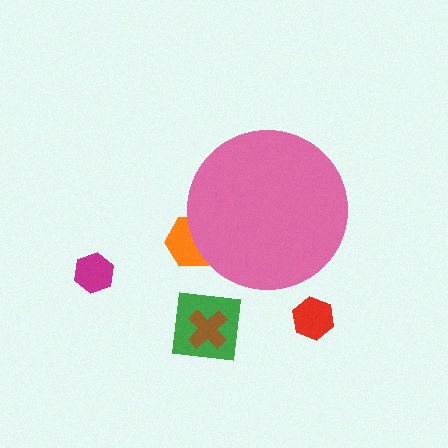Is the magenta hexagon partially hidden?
No, the magenta hexagon is fully visible.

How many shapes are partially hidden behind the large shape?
1 shape is partially hidden.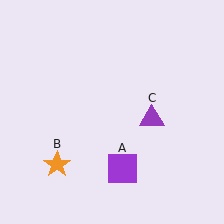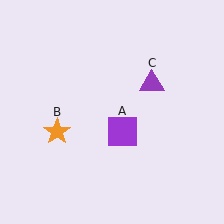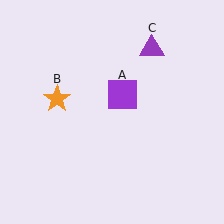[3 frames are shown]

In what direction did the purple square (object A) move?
The purple square (object A) moved up.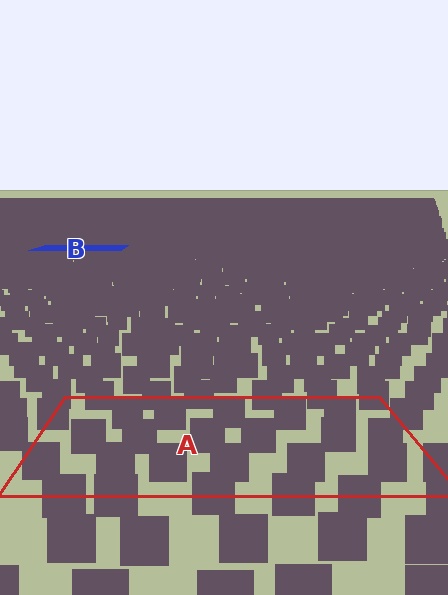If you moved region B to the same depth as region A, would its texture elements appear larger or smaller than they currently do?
They would appear larger. At a closer depth, the same texture elements are projected at a bigger on-screen size.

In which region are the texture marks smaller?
The texture marks are smaller in region B, because it is farther away.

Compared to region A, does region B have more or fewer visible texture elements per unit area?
Region B has more texture elements per unit area — they are packed more densely because it is farther away.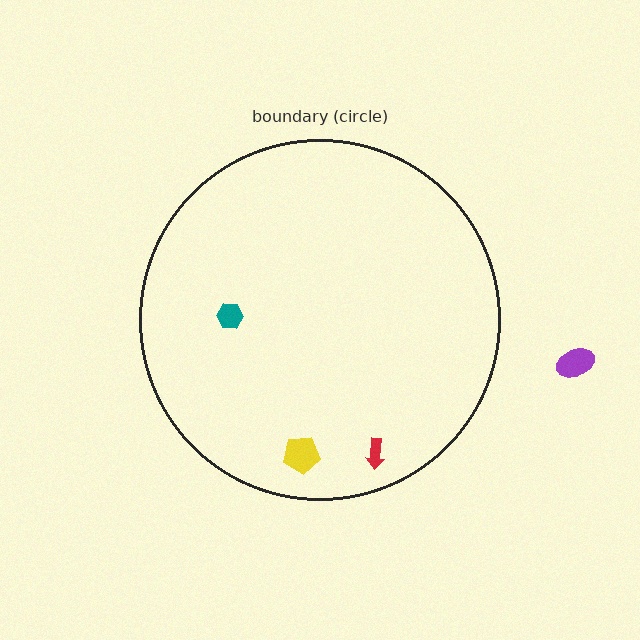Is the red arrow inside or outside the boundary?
Inside.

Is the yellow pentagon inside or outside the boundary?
Inside.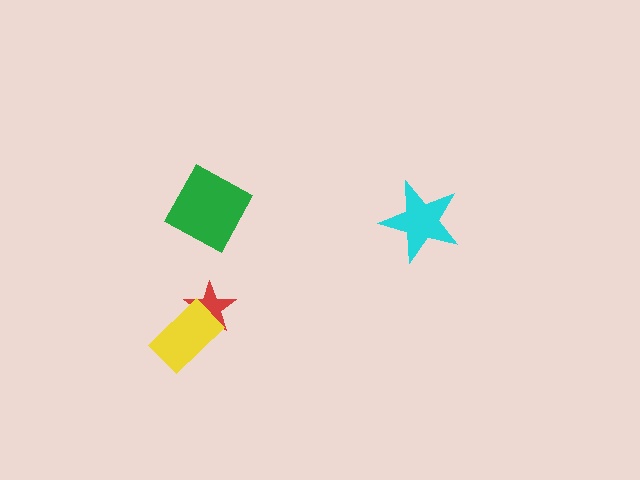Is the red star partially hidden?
Yes, it is partially covered by another shape.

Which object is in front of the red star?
The yellow rectangle is in front of the red star.